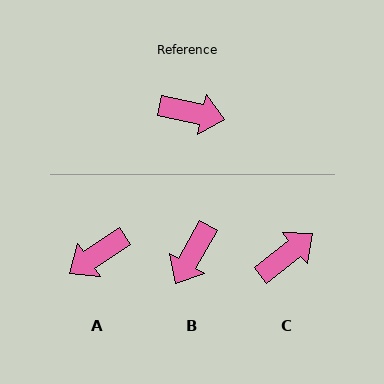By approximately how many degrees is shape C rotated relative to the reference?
Approximately 51 degrees counter-clockwise.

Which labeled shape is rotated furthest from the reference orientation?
A, about 134 degrees away.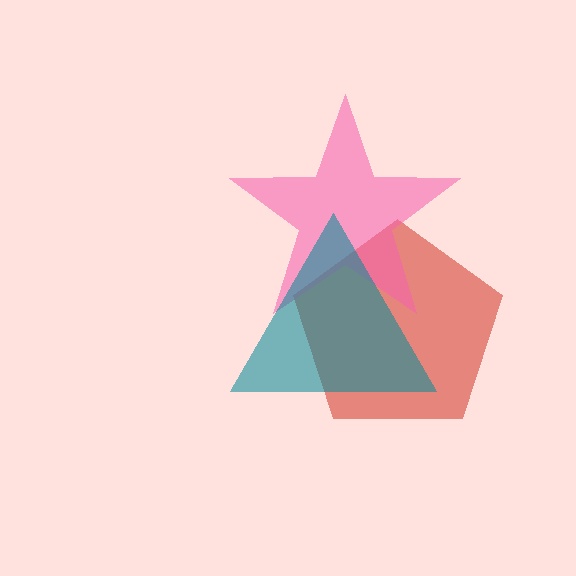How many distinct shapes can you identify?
There are 3 distinct shapes: a red pentagon, a pink star, a teal triangle.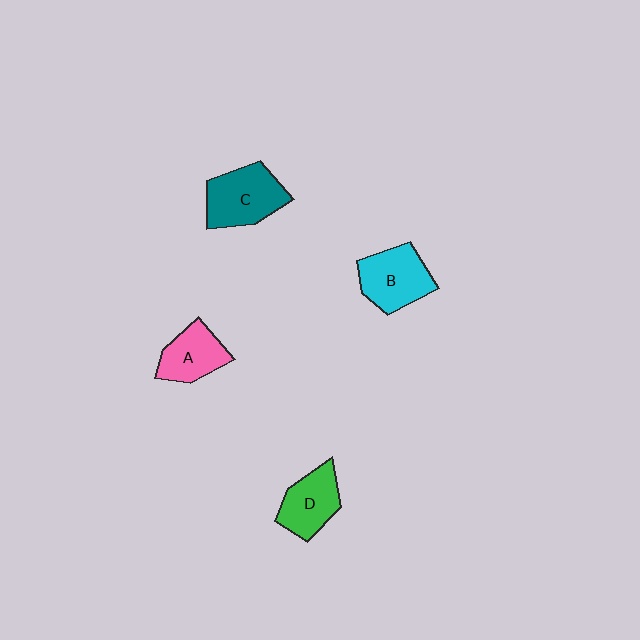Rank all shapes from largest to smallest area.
From largest to smallest: C (teal), B (cyan), D (green), A (pink).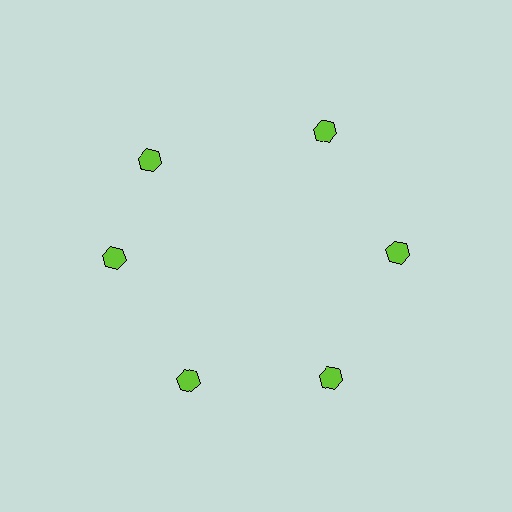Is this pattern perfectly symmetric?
No. The 6 lime hexagons are arranged in a ring, but one element near the 11 o'clock position is rotated out of alignment along the ring, breaking the 6-fold rotational symmetry.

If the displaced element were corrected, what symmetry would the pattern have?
It would have 6-fold rotational symmetry — the pattern would map onto itself every 60 degrees.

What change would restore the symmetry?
The symmetry would be restored by rotating it back into even spacing with its neighbors so that all 6 hexagons sit at equal angles and equal distance from the center.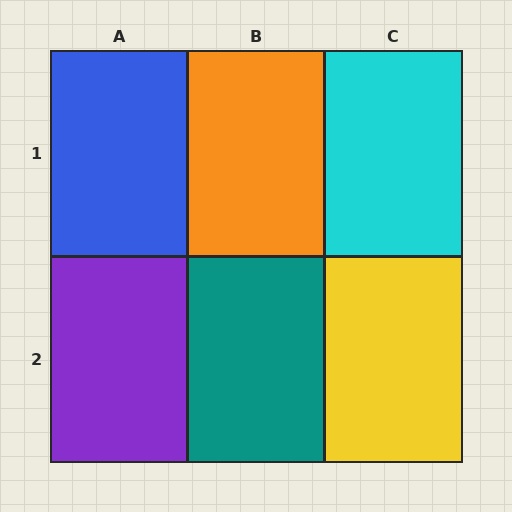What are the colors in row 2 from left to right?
Purple, teal, yellow.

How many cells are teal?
1 cell is teal.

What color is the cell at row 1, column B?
Orange.